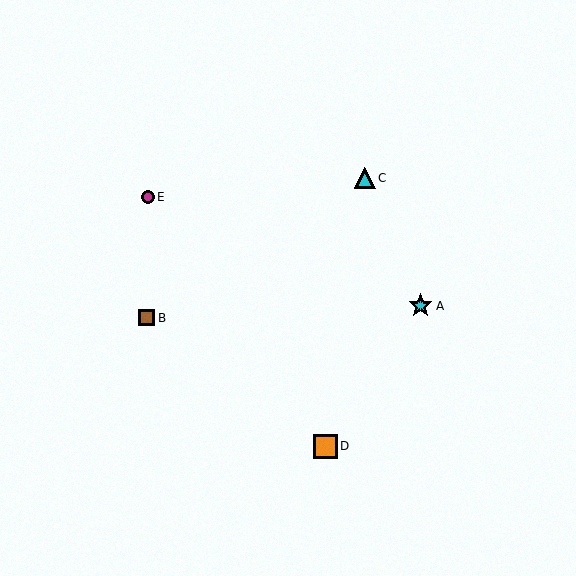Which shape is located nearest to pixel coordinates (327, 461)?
The orange square (labeled D) at (325, 446) is nearest to that location.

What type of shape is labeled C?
Shape C is a cyan triangle.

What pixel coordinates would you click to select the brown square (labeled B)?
Click at (146, 318) to select the brown square B.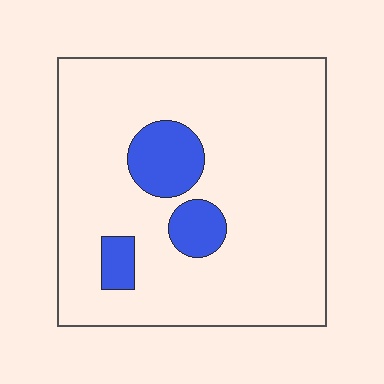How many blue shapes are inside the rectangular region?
3.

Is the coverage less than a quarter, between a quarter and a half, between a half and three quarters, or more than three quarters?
Less than a quarter.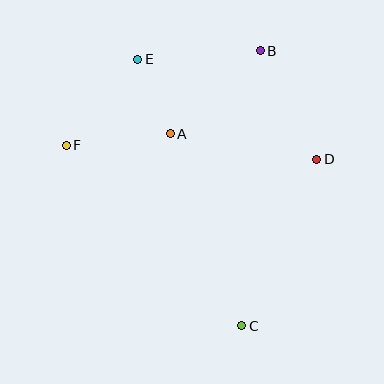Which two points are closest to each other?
Points A and E are closest to each other.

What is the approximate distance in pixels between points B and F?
The distance between B and F is approximately 216 pixels.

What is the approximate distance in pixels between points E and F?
The distance between E and F is approximately 112 pixels.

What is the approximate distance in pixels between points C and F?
The distance between C and F is approximately 252 pixels.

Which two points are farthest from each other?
Points C and E are farthest from each other.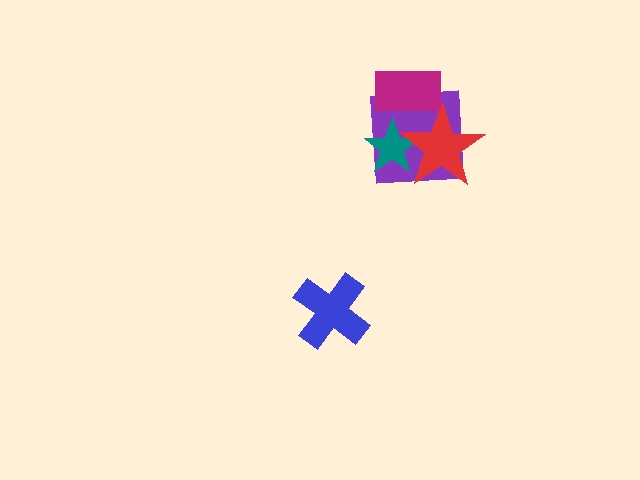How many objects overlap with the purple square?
3 objects overlap with the purple square.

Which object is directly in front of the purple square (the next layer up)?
The magenta rectangle is directly in front of the purple square.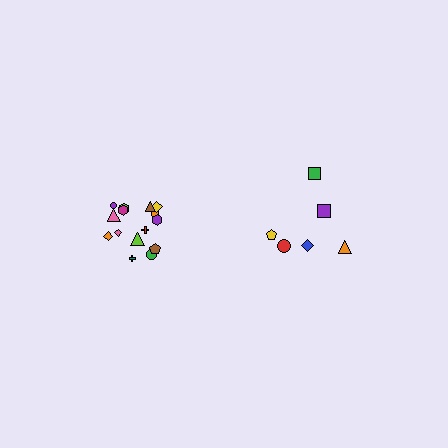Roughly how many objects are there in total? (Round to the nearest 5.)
Roughly 20 objects in total.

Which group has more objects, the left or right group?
The left group.